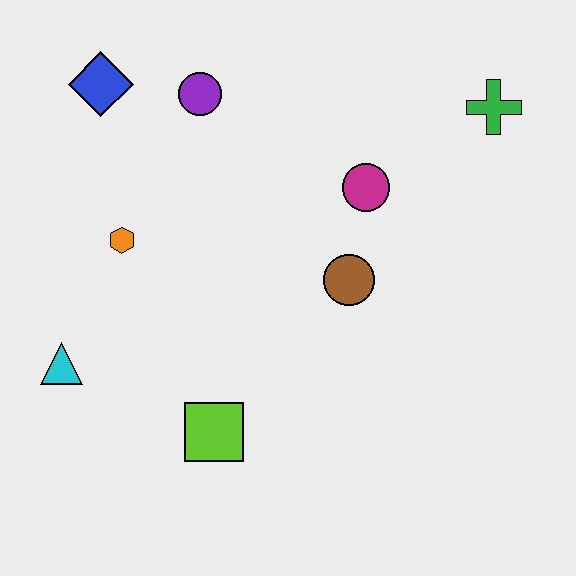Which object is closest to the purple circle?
The blue diamond is closest to the purple circle.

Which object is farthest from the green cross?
The cyan triangle is farthest from the green cross.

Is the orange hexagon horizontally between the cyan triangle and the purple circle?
Yes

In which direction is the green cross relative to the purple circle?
The green cross is to the right of the purple circle.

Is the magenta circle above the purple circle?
No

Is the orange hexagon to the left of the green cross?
Yes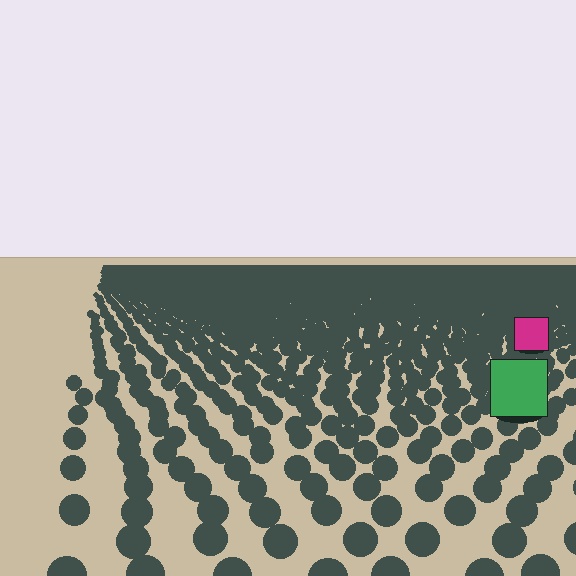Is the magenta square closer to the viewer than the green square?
No. The green square is closer — you can tell from the texture gradient: the ground texture is coarser near it.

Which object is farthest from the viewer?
The magenta square is farthest from the viewer. It appears smaller and the ground texture around it is denser.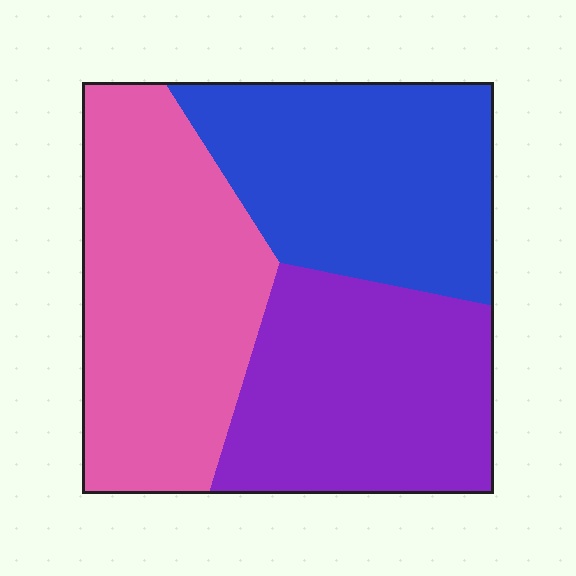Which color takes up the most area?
Pink, at roughly 35%.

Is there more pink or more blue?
Pink.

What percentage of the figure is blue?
Blue covers 32% of the figure.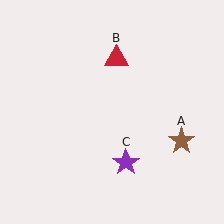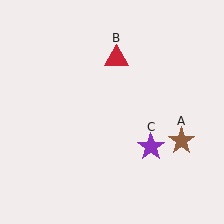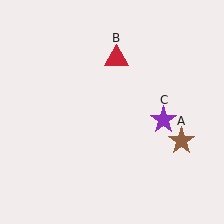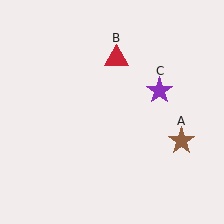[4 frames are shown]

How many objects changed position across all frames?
1 object changed position: purple star (object C).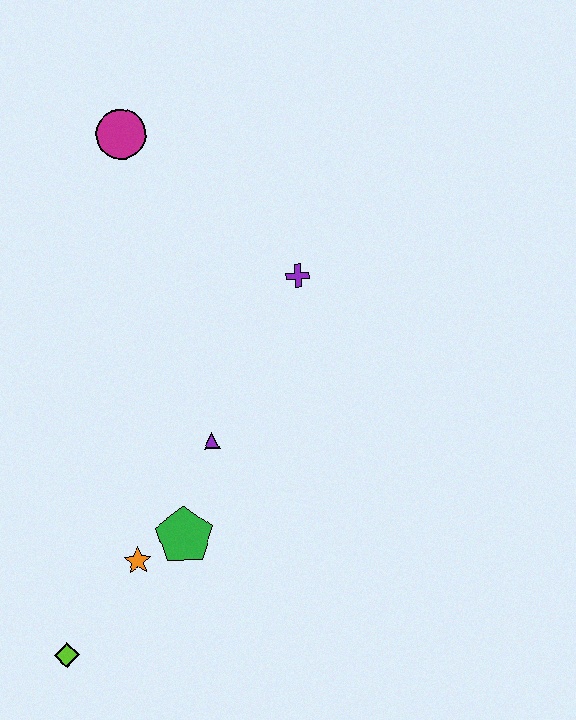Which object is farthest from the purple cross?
The lime diamond is farthest from the purple cross.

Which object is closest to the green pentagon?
The orange star is closest to the green pentagon.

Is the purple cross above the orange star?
Yes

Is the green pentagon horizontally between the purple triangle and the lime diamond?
Yes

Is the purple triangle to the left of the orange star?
No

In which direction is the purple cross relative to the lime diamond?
The purple cross is above the lime diamond.